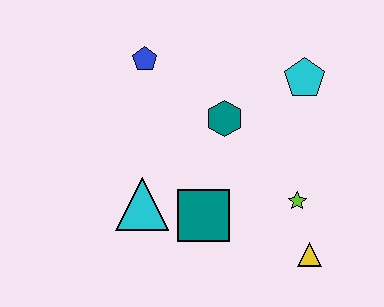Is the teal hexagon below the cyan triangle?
No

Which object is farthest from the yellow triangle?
The blue pentagon is farthest from the yellow triangle.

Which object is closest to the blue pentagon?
The teal hexagon is closest to the blue pentagon.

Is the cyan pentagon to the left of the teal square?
No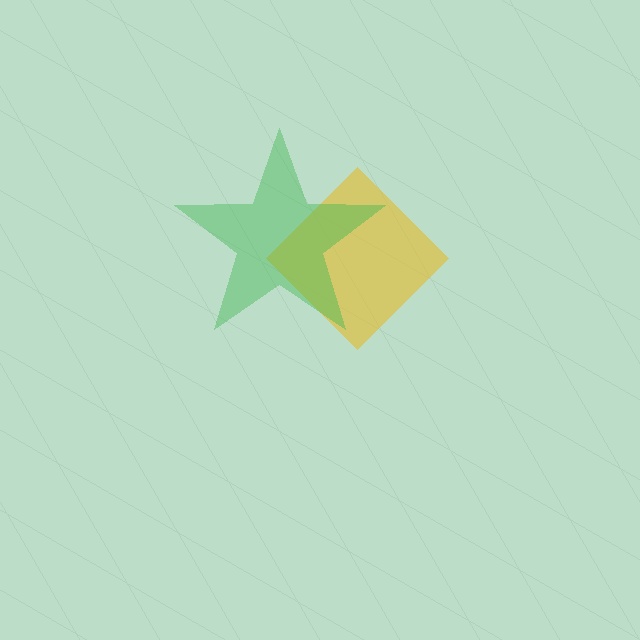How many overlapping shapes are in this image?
There are 2 overlapping shapes in the image.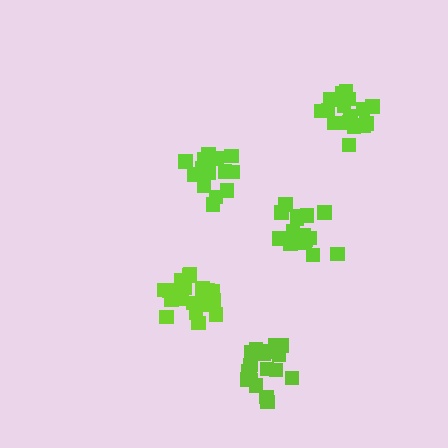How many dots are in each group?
Group 1: 15 dots, Group 2: 15 dots, Group 3: 17 dots, Group 4: 19 dots, Group 5: 20 dots (86 total).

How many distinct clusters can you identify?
There are 5 distinct clusters.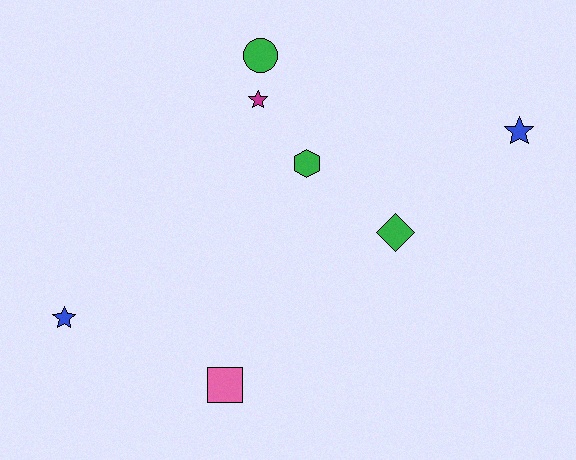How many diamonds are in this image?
There is 1 diamond.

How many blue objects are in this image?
There are 2 blue objects.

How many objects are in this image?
There are 7 objects.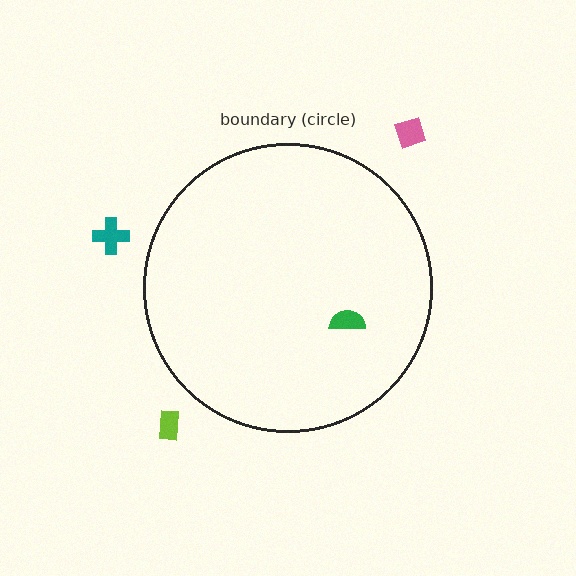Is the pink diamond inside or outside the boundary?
Outside.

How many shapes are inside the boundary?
1 inside, 3 outside.